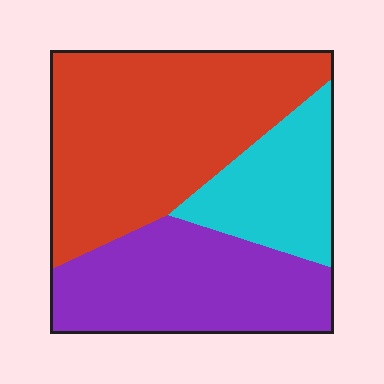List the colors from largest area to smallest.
From largest to smallest: red, purple, cyan.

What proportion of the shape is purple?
Purple takes up about one third (1/3) of the shape.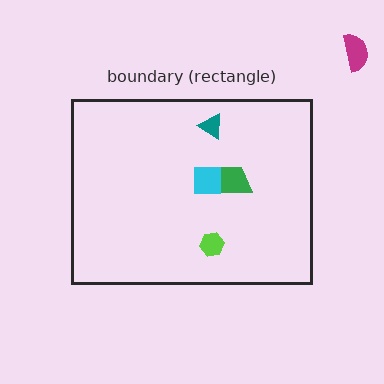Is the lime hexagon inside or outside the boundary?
Inside.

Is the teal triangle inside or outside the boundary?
Inside.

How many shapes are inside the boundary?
4 inside, 1 outside.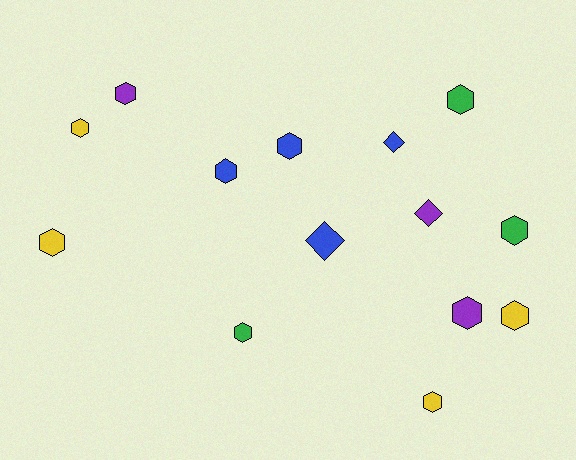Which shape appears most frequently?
Hexagon, with 11 objects.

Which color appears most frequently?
Yellow, with 4 objects.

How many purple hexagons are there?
There are 2 purple hexagons.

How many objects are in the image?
There are 14 objects.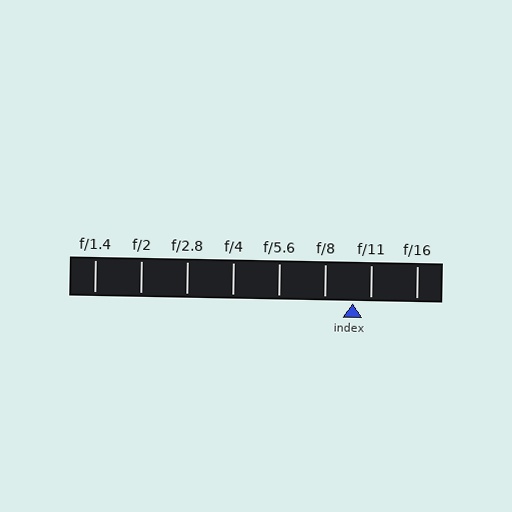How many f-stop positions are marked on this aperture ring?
There are 8 f-stop positions marked.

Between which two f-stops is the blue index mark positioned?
The index mark is between f/8 and f/11.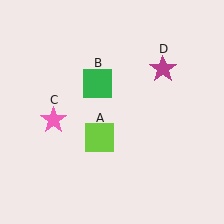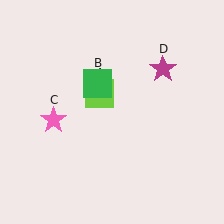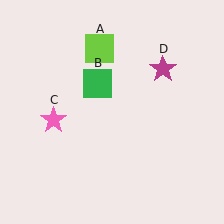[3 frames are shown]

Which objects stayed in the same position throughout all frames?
Green square (object B) and pink star (object C) and magenta star (object D) remained stationary.